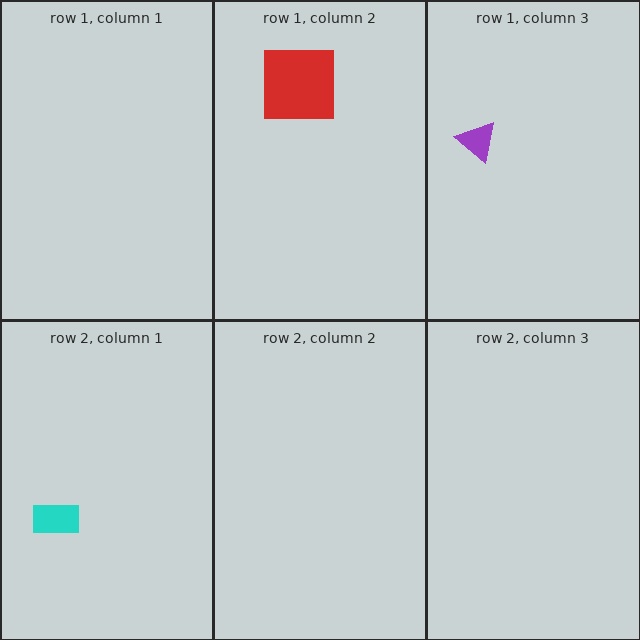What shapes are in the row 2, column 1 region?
The cyan rectangle.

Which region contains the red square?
The row 1, column 2 region.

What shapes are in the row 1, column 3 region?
The purple triangle.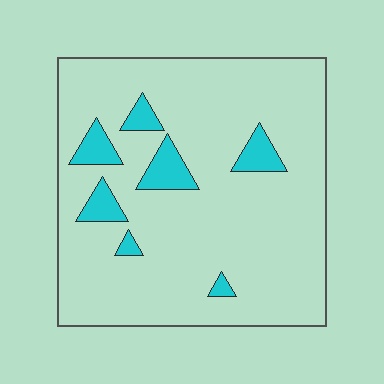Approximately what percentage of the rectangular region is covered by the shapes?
Approximately 10%.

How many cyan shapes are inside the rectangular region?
7.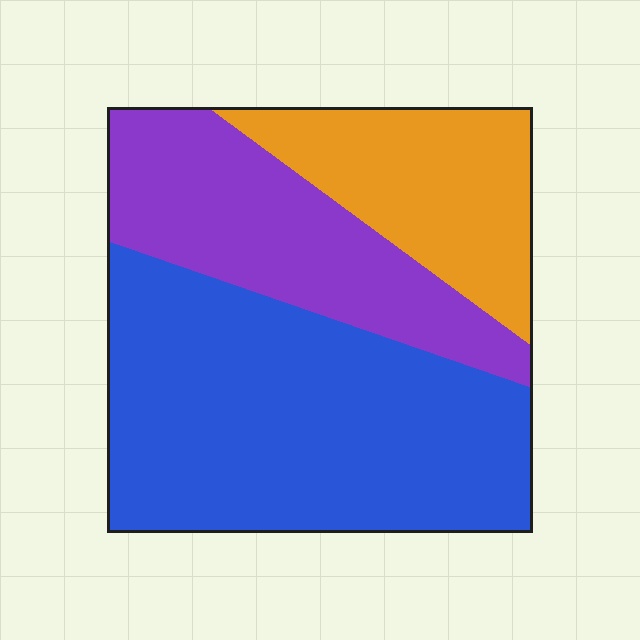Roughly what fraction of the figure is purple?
Purple takes up about one quarter (1/4) of the figure.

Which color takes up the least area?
Orange, at roughly 20%.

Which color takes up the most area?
Blue, at roughly 50%.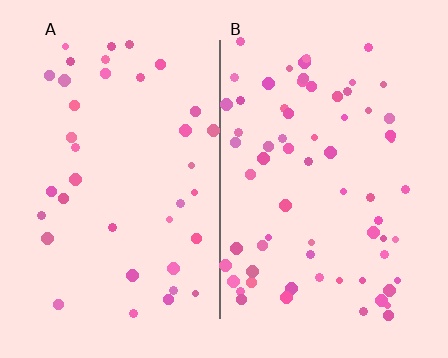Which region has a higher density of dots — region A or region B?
B (the right).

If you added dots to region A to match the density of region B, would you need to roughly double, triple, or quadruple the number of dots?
Approximately double.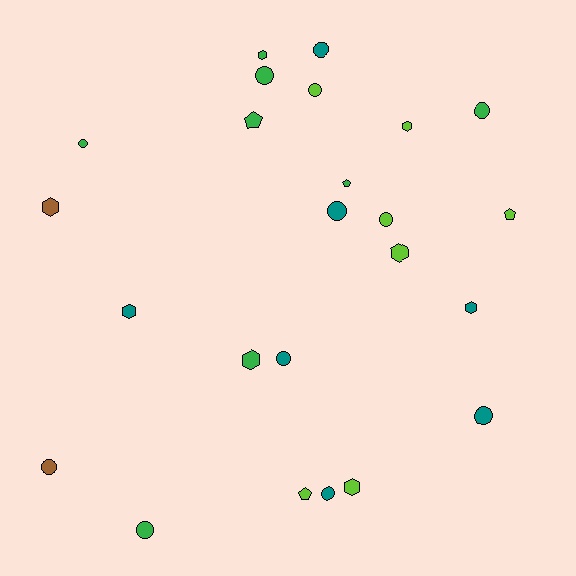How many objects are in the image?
There are 24 objects.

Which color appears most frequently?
Green, with 8 objects.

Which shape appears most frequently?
Circle, with 12 objects.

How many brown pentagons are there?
There are no brown pentagons.